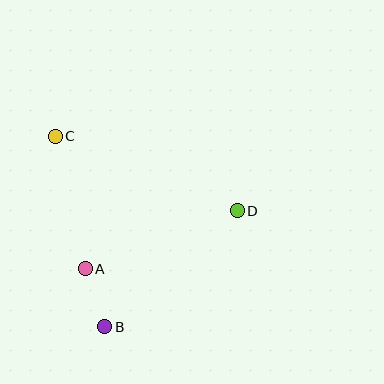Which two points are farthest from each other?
Points B and C are farthest from each other.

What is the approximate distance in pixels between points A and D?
The distance between A and D is approximately 163 pixels.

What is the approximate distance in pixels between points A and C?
The distance between A and C is approximately 136 pixels.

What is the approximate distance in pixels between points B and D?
The distance between B and D is approximately 176 pixels.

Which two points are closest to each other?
Points A and B are closest to each other.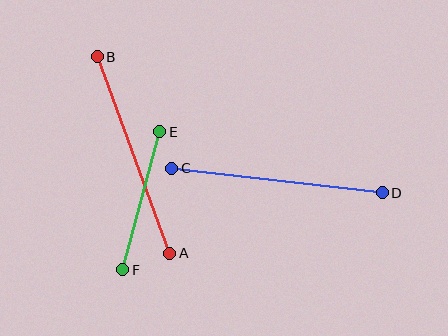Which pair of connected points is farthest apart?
Points C and D are farthest apart.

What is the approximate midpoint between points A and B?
The midpoint is at approximately (134, 155) pixels.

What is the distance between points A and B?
The distance is approximately 210 pixels.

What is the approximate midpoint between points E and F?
The midpoint is at approximately (141, 201) pixels.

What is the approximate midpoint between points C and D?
The midpoint is at approximately (277, 180) pixels.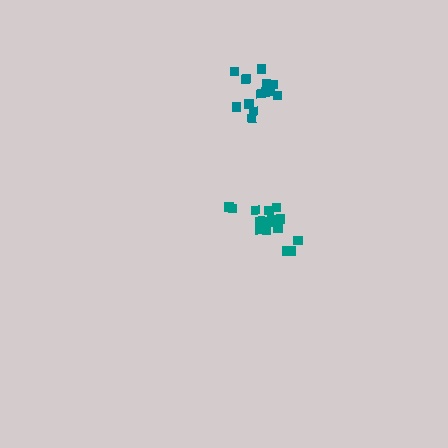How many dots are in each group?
Group 1: 15 dots, Group 2: 16 dots (31 total).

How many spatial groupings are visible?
There are 2 spatial groupings.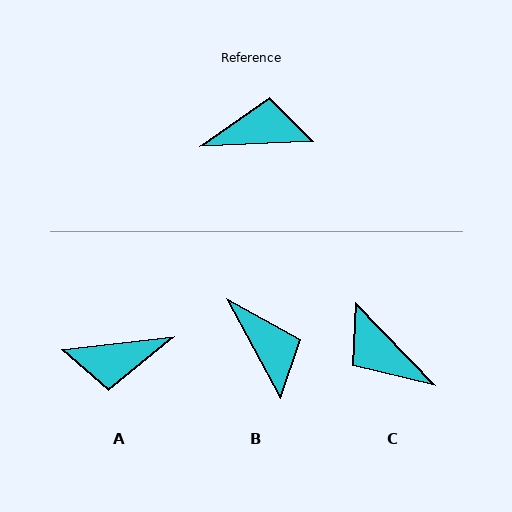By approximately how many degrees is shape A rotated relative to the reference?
Approximately 176 degrees clockwise.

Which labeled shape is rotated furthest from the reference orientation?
A, about 176 degrees away.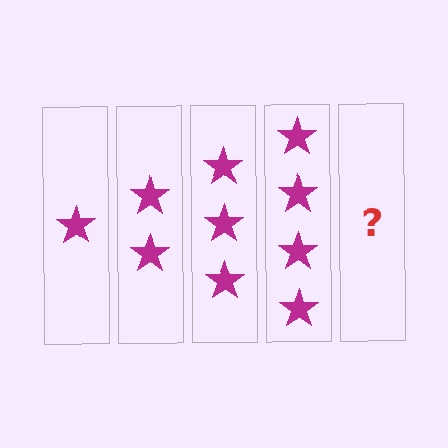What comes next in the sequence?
The next element should be 5 stars.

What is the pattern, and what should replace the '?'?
The pattern is that each step adds one more star. The '?' should be 5 stars.